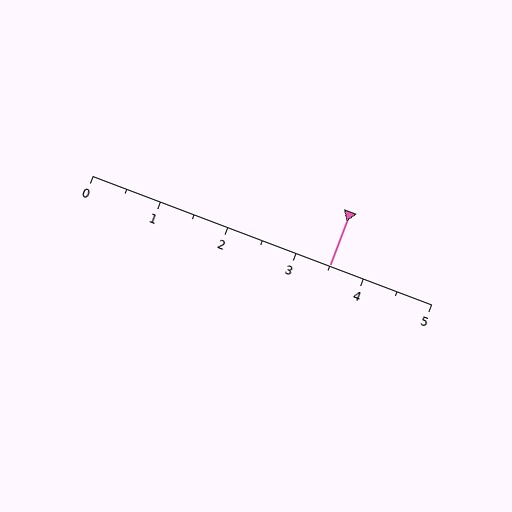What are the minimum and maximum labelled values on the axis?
The axis runs from 0 to 5.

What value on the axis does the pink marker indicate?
The marker indicates approximately 3.5.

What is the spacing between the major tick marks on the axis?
The major ticks are spaced 1 apart.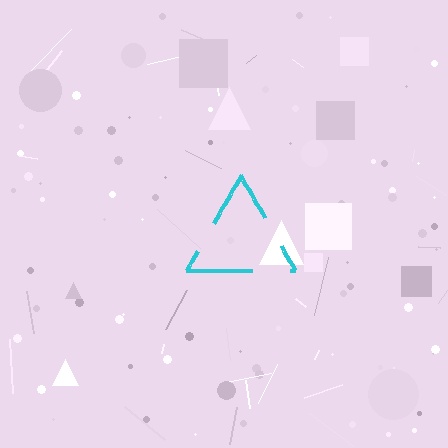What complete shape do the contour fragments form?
The contour fragments form a triangle.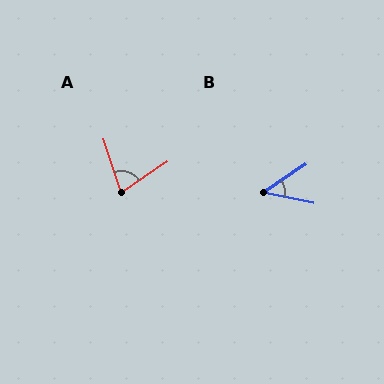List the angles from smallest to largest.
B (45°), A (74°).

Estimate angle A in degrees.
Approximately 74 degrees.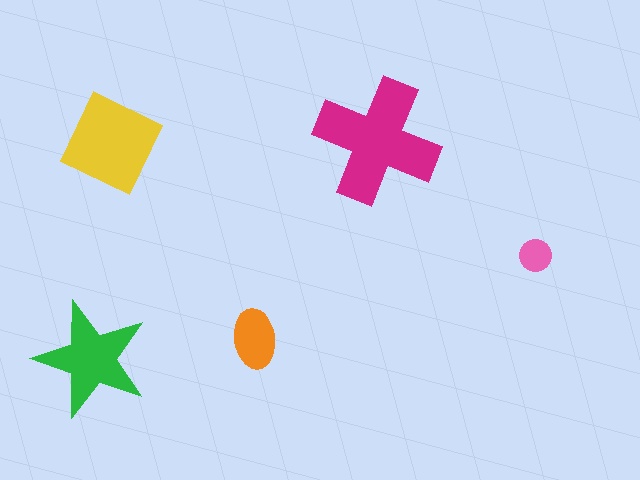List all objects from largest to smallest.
The magenta cross, the yellow diamond, the green star, the orange ellipse, the pink circle.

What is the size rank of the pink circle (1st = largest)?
5th.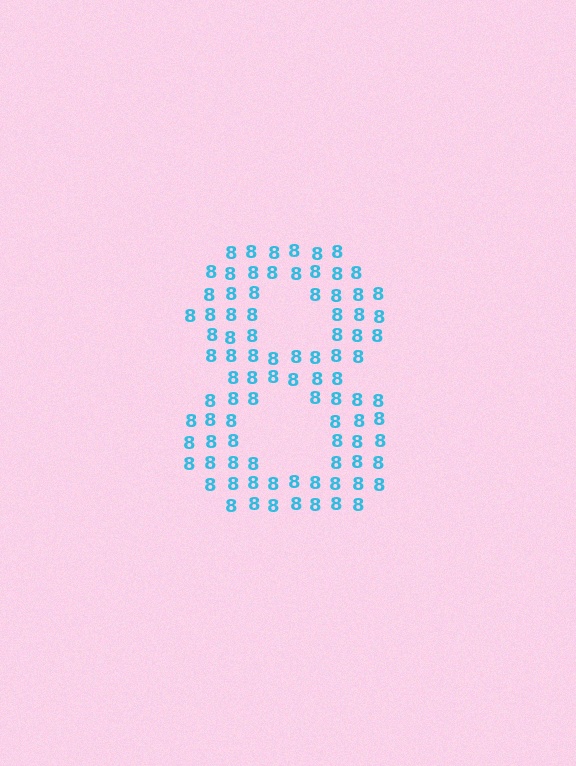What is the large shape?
The large shape is the digit 8.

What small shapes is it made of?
It is made of small digit 8's.